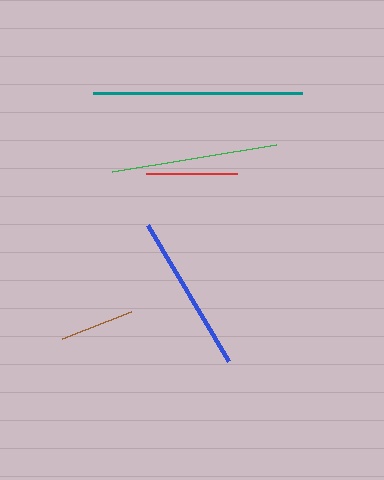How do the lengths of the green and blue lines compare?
The green and blue lines are approximately the same length.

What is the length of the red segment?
The red segment is approximately 91 pixels long.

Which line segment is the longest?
The teal line is the longest at approximately 209 pixels.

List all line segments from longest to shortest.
From longest to shortest: teal, green, blue, red, brown.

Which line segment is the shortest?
The brown line is the shortest at approximately 74 pixels.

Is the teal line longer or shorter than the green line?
The teal line is longer than the green line.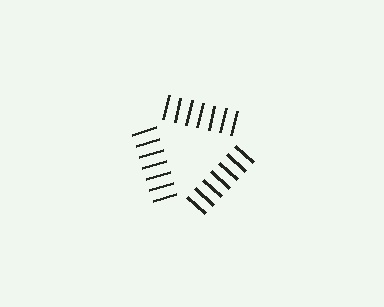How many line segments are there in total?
21 — 7 along each of the 3 edges.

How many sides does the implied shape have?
3 sides — the line-ends trace a triangle.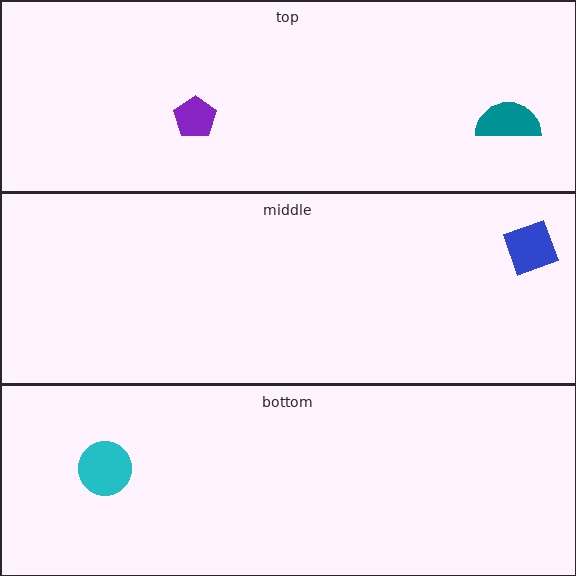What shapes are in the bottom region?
The cyan circle.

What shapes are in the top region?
The teal semicircle, the purple pentagon.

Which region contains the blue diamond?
The middle region.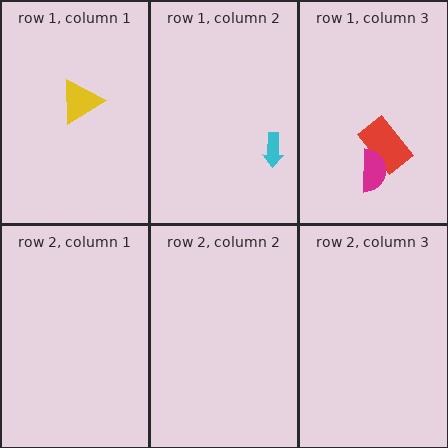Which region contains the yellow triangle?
The row 1, column 1 region.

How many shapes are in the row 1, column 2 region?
1.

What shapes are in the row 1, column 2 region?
The cyan arrow.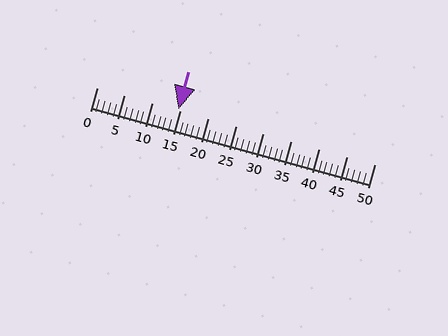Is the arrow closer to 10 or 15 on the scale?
The arrow is closer to 15.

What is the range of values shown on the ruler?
The ruler shows values from 0 to 50.